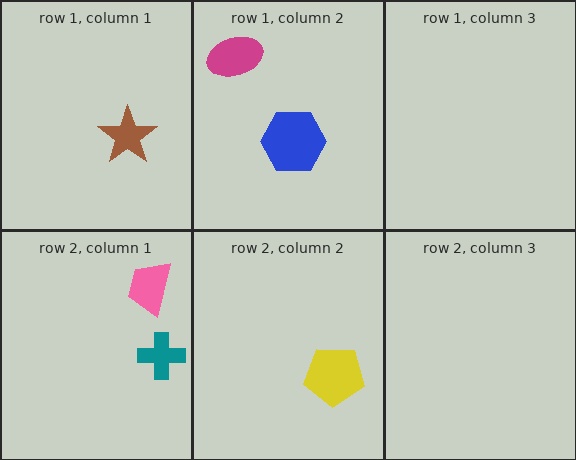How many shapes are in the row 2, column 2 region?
1.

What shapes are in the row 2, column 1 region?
The pink trapezoid, the teal cross.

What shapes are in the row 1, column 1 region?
The brown star.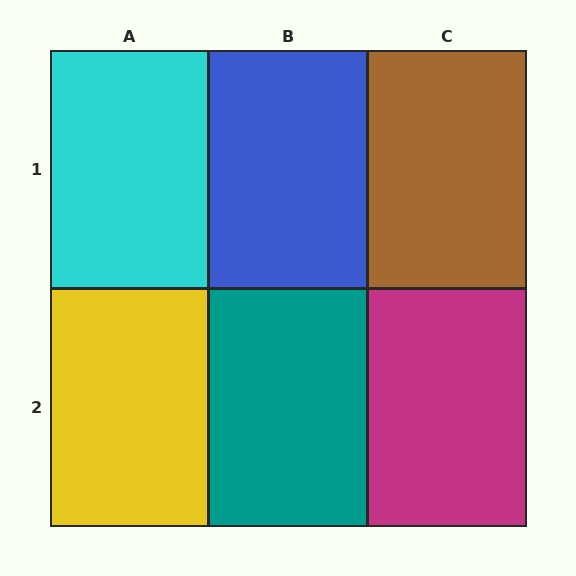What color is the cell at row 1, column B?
Blue.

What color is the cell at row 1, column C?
Brown.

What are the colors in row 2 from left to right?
Yellow, teal, magenta.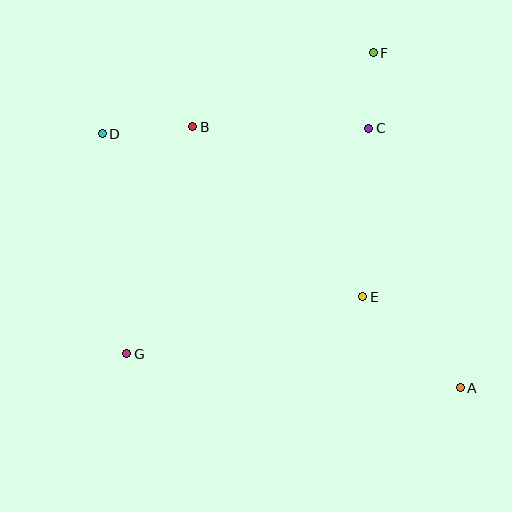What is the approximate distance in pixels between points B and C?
The distance between B and C is approximately 176 pixels.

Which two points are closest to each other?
Points C and F are closest to each other.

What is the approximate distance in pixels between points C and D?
The distance between C and D is approximately 266 pixels.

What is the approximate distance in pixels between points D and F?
The distance between D and F is approximately 283 pixels.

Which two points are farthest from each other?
Points A and D are farthest from each other.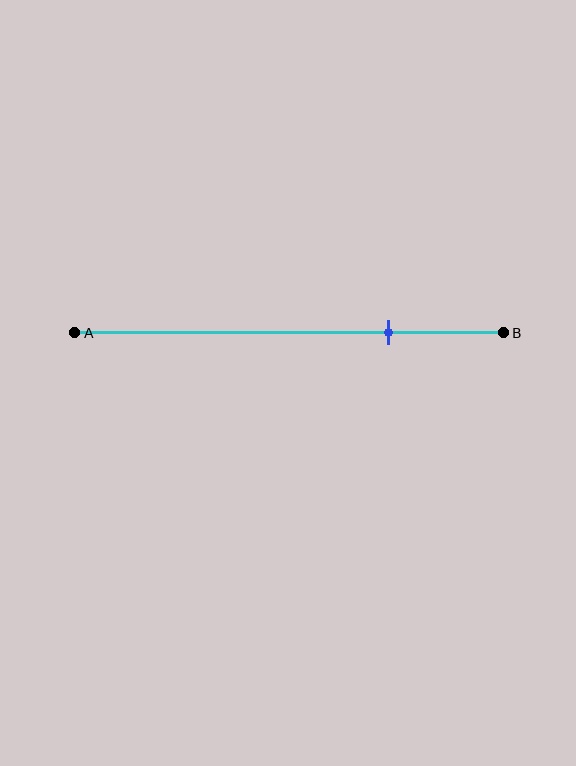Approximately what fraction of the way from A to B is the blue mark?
The blue mark is approximately 75% of the way from A to B.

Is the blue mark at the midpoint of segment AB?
No, the mark is at about 75% from A, not at the 50% midpoint.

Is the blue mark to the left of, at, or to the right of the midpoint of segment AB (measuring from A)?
The blue mark is to the right of the midpoint of segment AB.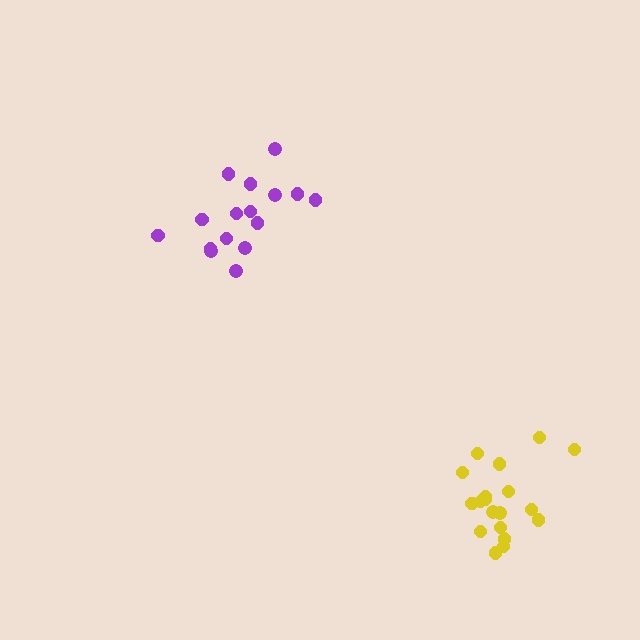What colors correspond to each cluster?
The clusters are colored: purple, yellow.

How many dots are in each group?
Group 1: 16 dots, Group 2: 19 dots (35 total).